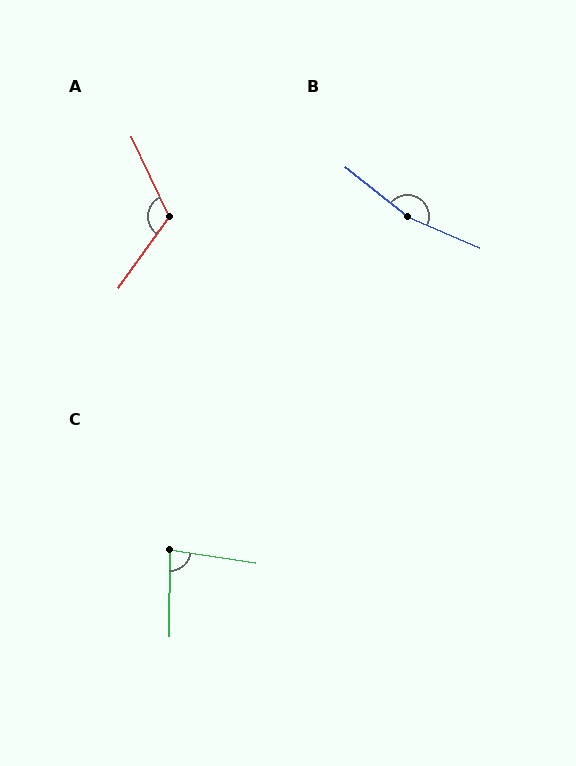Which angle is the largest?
B, at approximately 164 degrees.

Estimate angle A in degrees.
Approximately 119 degrees.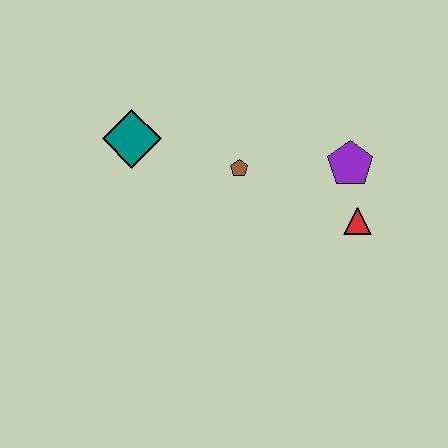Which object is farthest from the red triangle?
The teal diamond is farthest from the red triangle.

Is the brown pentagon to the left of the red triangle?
Yes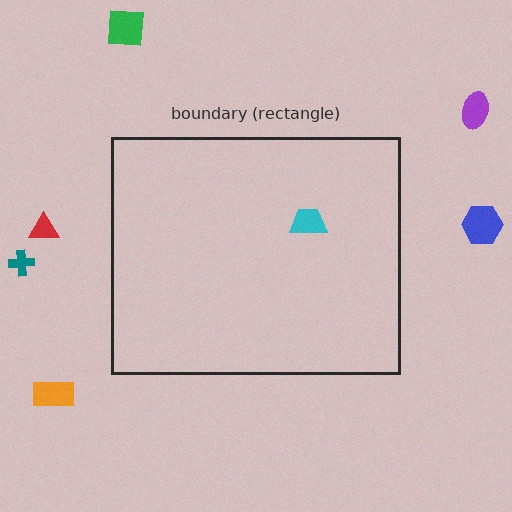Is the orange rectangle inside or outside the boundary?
Outside.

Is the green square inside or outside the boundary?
Outside.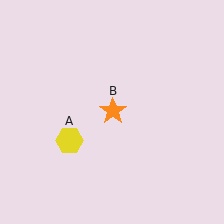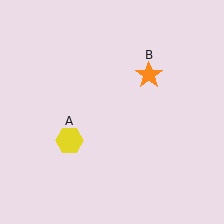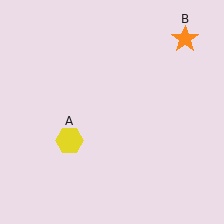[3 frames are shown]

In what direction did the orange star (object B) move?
The orange star (object B) moved up and to the right.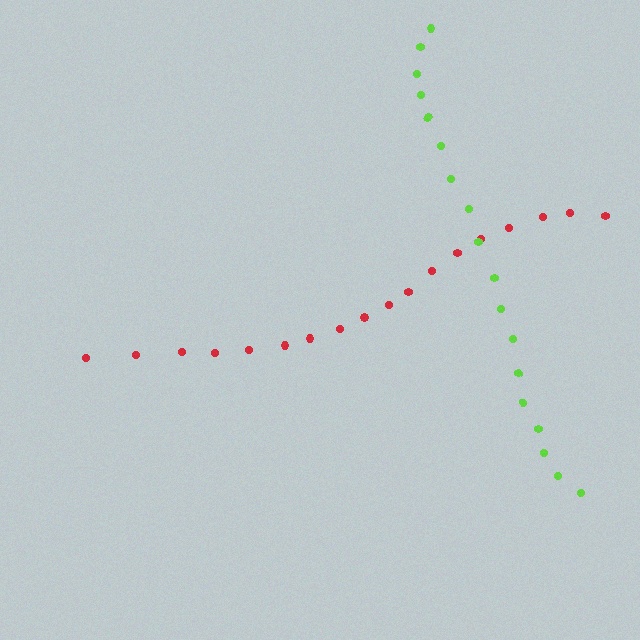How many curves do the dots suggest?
There are 2 distinct paths.